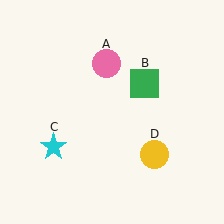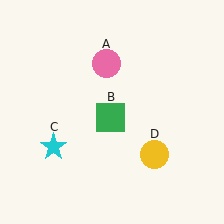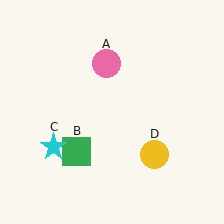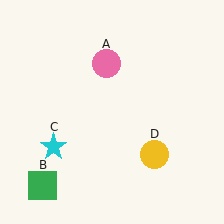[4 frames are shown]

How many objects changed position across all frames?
1 object changed position: green square (object B).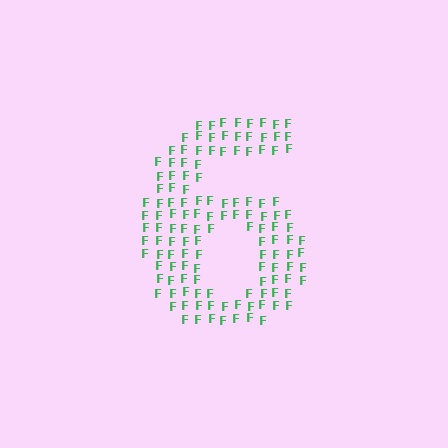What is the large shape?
The large shape is the digit 6.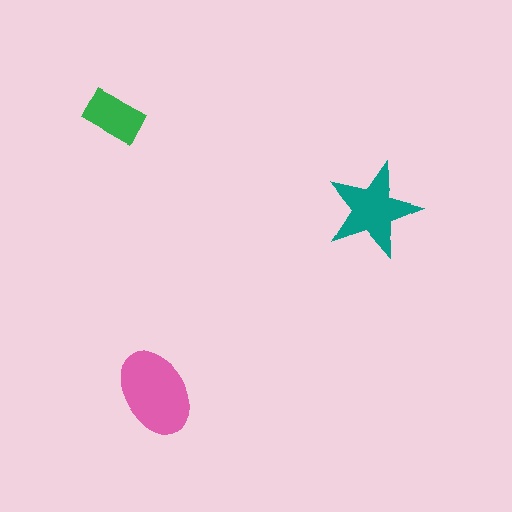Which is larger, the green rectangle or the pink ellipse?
The pink ellipse.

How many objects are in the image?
There are 3 objects in the image.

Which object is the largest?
The pink ellipse.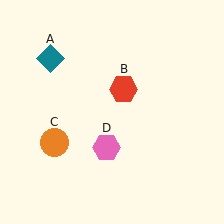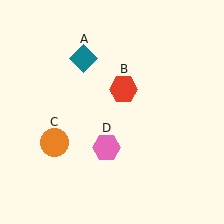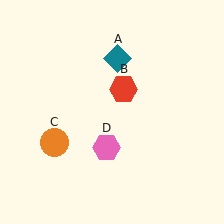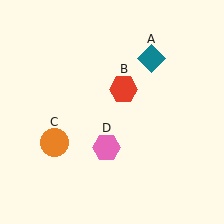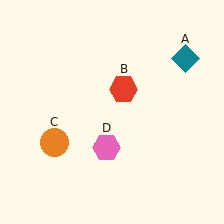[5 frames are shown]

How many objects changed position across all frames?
1 object changed position: teal diamond (object A).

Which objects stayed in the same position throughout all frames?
Red hexagon (object B) and orange circle (object C) and pink hexagon (object D) remained stationary.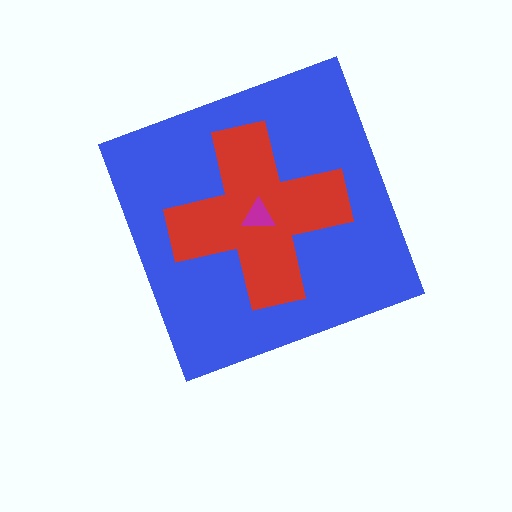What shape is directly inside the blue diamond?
The red cross.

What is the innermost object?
The magenta triangle.